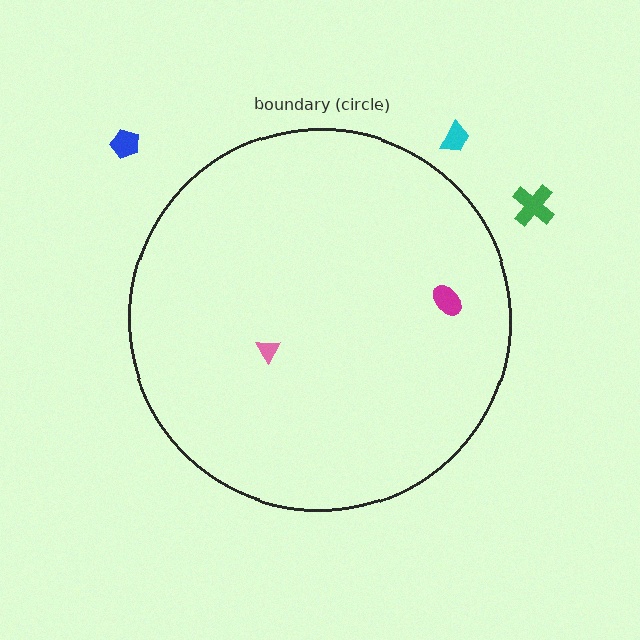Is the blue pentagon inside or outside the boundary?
Outside.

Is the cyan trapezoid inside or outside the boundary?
Outside.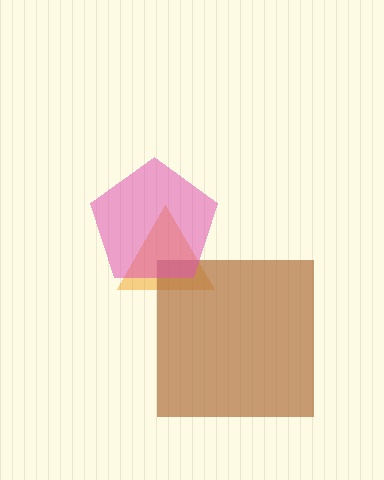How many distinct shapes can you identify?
There are 3 distinct shapes: an orange triangle, a brown square, a pink pentagon.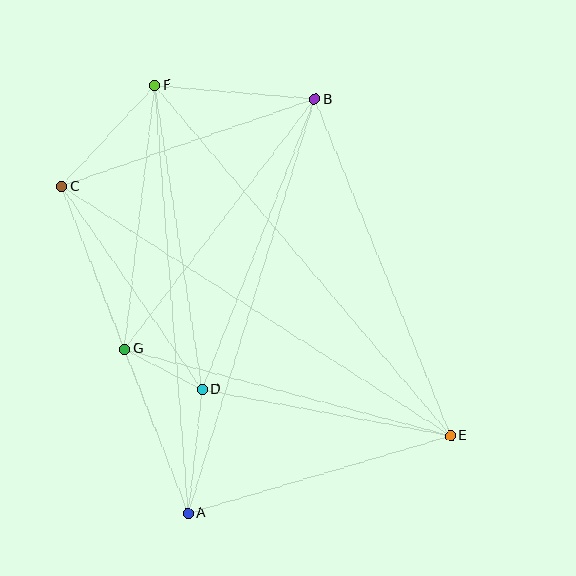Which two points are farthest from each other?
Points C and E are farthest from each other.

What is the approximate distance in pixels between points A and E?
The distance between A and E is approximately 274 pixels.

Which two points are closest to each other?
Points D and G are closest to each other.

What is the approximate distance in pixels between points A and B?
The distance between A and B is approximately 433 pixels.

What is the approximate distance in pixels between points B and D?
The distance between B and D is approximately 311 pixels.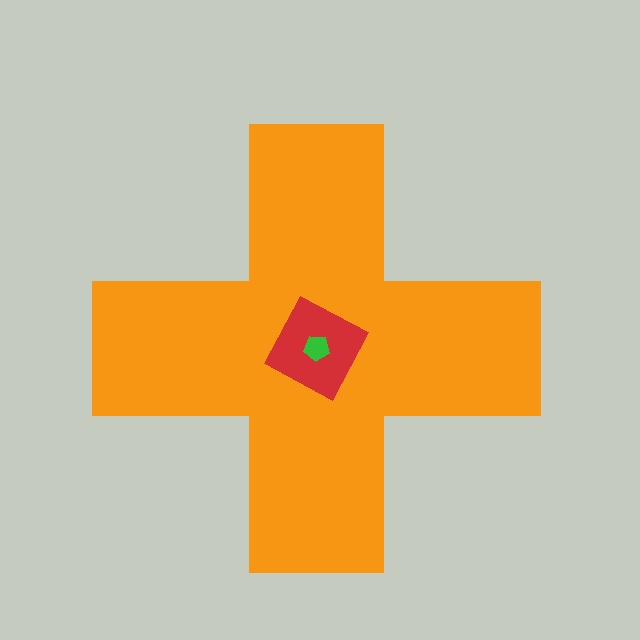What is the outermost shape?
The orange cross.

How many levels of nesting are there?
3.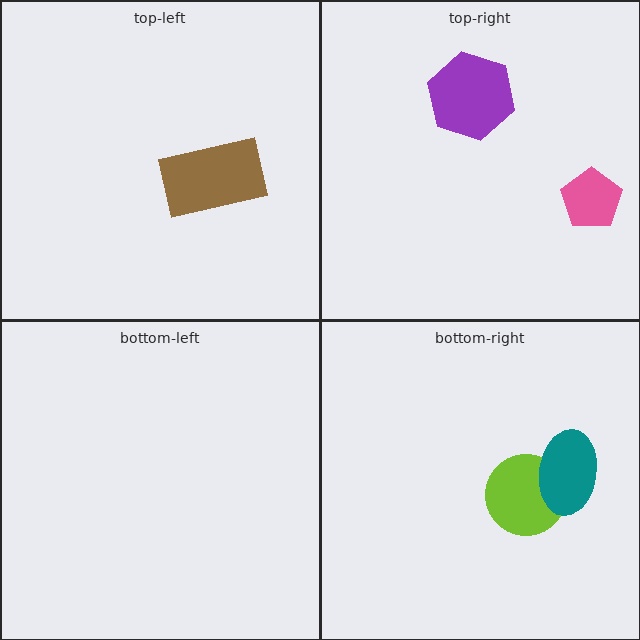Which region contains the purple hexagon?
The top-right region.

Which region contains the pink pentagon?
The top-right region.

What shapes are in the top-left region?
The brown rectangle.